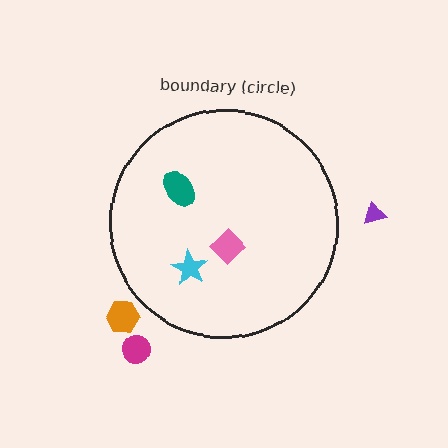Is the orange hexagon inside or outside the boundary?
Outside.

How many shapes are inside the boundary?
3 inside, 3 outside.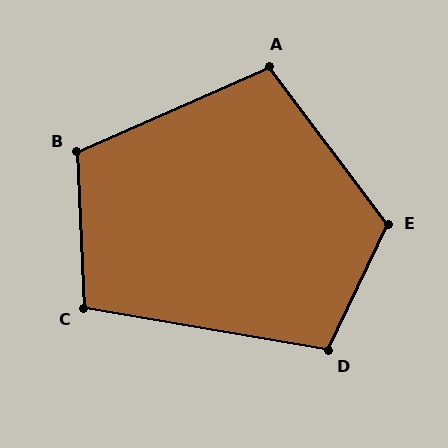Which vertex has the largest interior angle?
E, at approximately 118 degrees.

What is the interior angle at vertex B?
Approximately 111 degrees (obtuse).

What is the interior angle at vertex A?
Approximately 103 degrees (obtuse).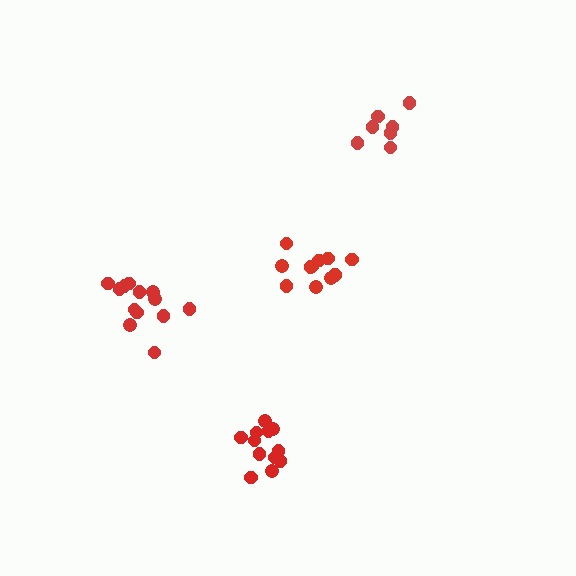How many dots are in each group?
Group 1: 12 dots, Group 2: 12 dots, Group 3: 13 dots, Group 4: 7 dots (44 total).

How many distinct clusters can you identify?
There are 4 distinct clusters.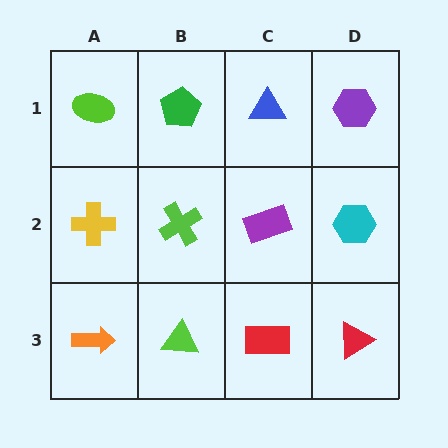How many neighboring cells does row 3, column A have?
2.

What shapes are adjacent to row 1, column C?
A purple rectangle (row 2, column C), a green pentagon (row 1, column B), a purple hexagon (row 1, column D).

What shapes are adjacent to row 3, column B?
A lime cross (row 2, column B), an orange arrow (row 3, column A), a red rectangle (row 3, column C).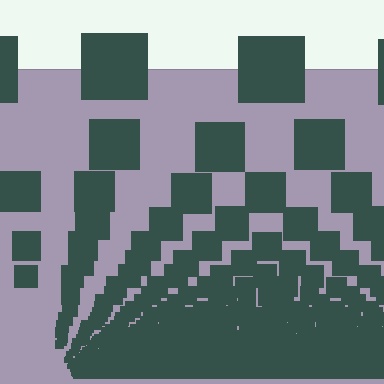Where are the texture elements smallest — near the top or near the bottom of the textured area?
Near the bottom.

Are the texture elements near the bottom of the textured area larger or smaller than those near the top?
Smaller. The gradient is inverted — elements near the bottom are smaller and denser.